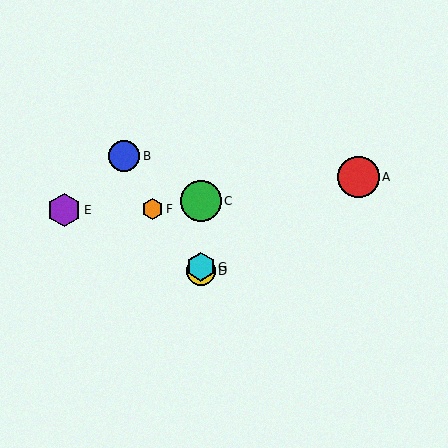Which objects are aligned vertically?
Objects C, D, G are aligned vertically.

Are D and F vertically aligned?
No, D is at x≈201 and F is at x≈152.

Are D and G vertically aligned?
Yes, both are at x≈201.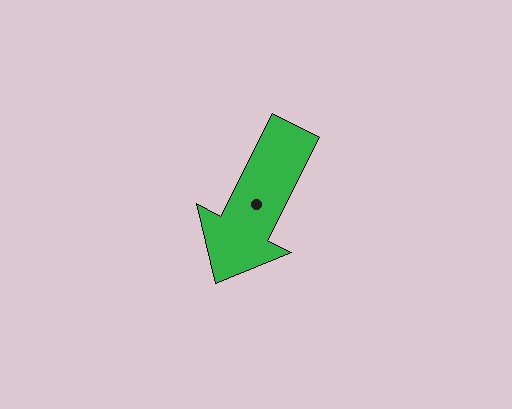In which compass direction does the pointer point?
Southwest.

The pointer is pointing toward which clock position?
Roughly 7 o'clock.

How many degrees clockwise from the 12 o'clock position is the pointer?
Approximately 207 degrees.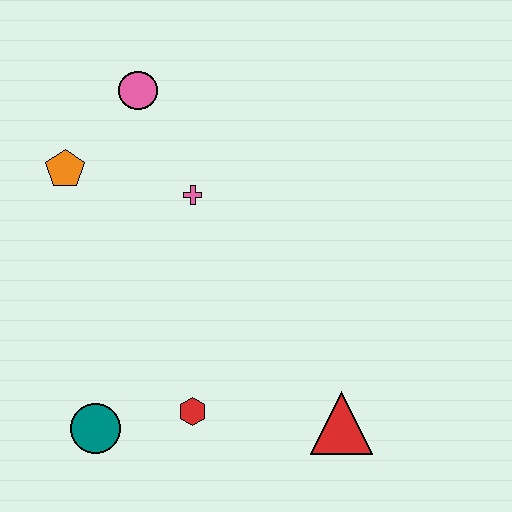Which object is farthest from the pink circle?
The red triangle is farthest from the pink circle.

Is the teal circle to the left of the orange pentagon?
No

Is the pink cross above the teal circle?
Yes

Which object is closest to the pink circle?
The orange pentagon is closest to the pink circle.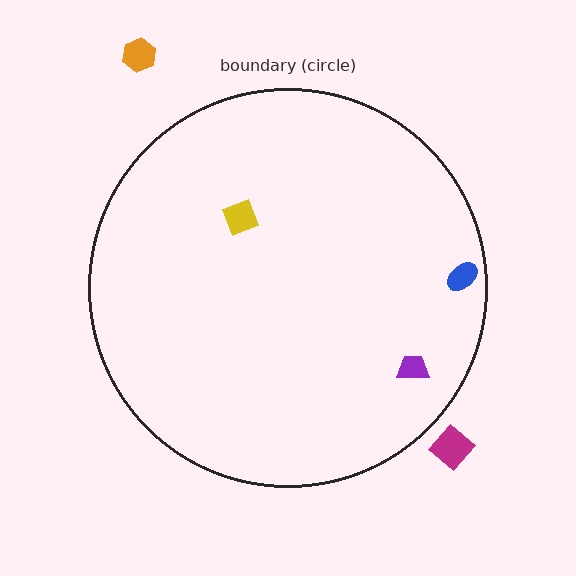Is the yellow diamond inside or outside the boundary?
Inside.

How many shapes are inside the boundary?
3 inside, 2 outside.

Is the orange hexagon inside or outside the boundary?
Outside.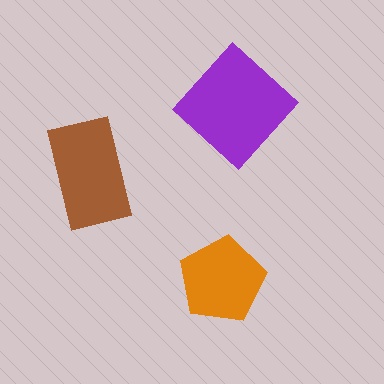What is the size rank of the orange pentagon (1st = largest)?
3rd.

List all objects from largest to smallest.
The purple diamond, the brown rectangle, the orange pentagon.